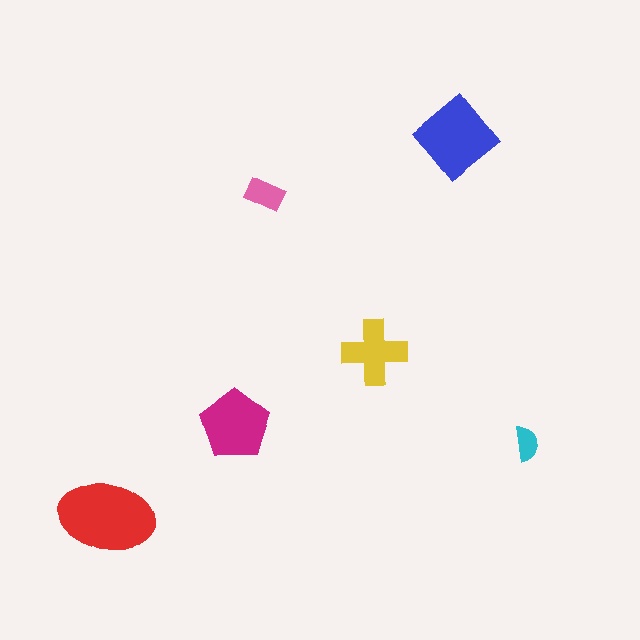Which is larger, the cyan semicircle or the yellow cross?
The yellow cross.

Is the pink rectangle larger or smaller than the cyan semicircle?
Larger.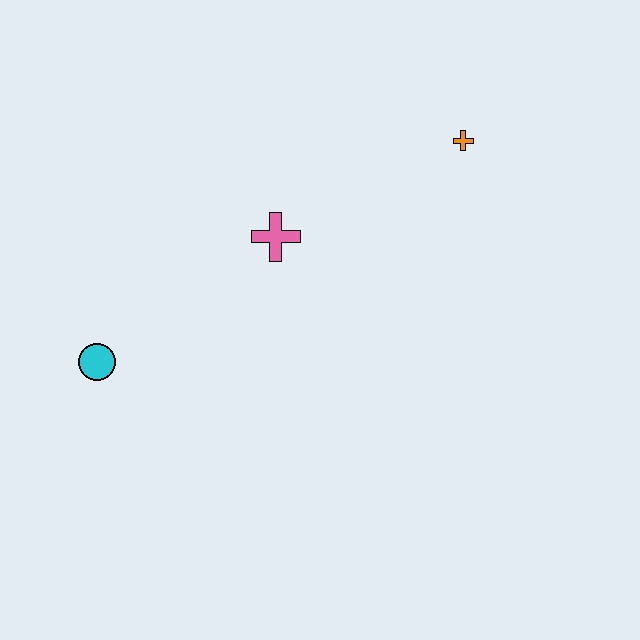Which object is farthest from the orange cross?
The cyan circle is farthest from the orange cross.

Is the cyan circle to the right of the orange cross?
No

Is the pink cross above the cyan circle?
Yes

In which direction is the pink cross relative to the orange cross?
The pink cross is to the left of the orange cross.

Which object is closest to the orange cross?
The pink cross is closest to the orange cross.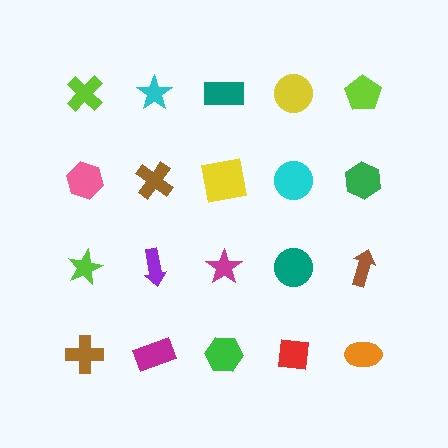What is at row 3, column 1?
A lime star.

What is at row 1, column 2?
A cyan star.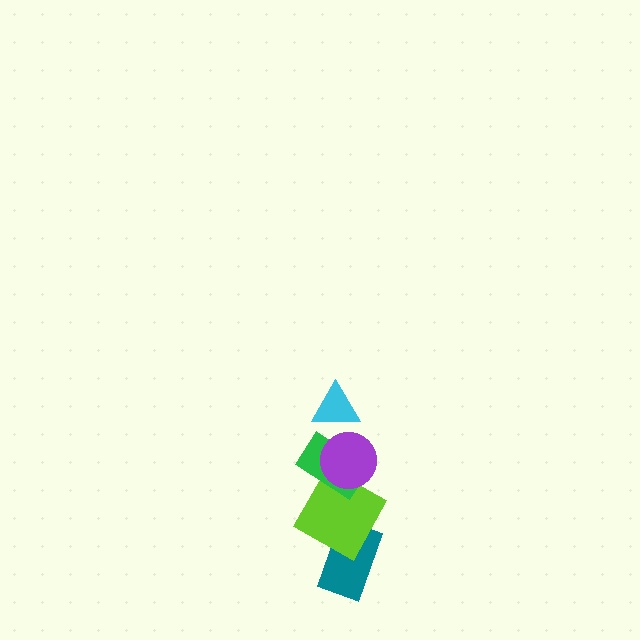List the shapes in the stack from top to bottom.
From top to bottom: the cyan triangle, the purple circle, the green rectangle, the lime square, the teal rectangle.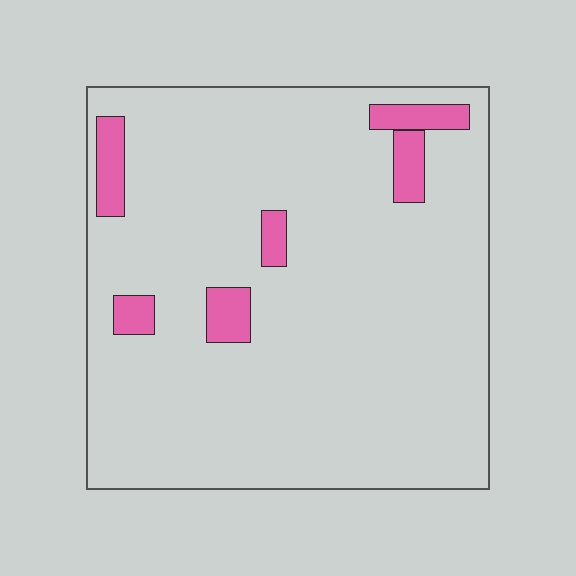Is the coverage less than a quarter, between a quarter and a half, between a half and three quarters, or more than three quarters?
Less than a quarter.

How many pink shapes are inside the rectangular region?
6.